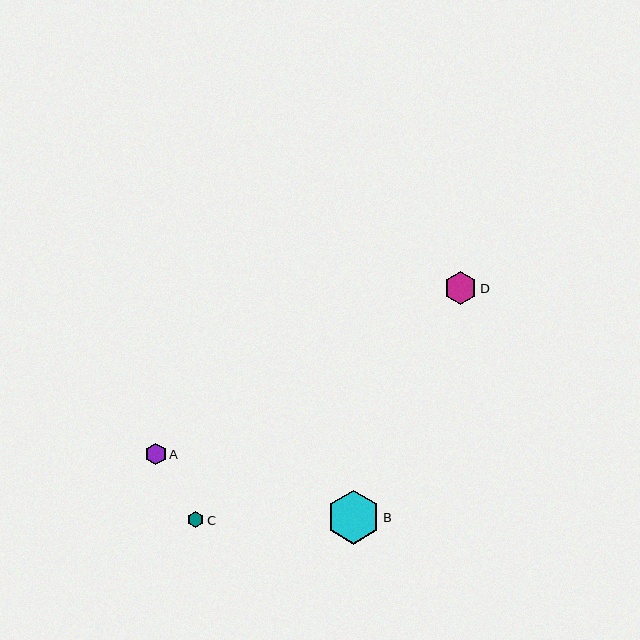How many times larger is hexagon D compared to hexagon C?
Hexagon D is approximately 2.0 times the size of hexagon C.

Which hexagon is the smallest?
Hexagon C is the smallest with a size of approximately 16 pixels.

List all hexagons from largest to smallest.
From largest to smallest: B, D, A, C.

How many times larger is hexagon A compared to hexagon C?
Hexagon A is approximately 1.3 times the size of hexagon C.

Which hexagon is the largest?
Hexagon B is the largest with a size of approximately 54 pixels.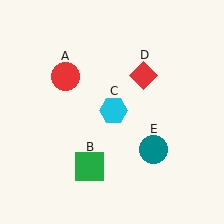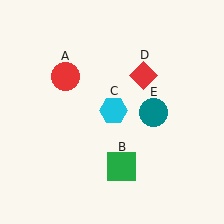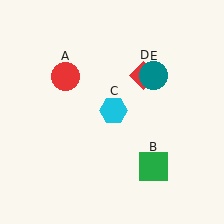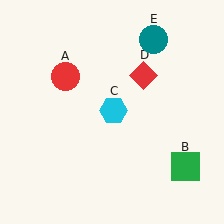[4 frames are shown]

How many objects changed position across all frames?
2 objects changed position: green square (object B), teal circle (object E).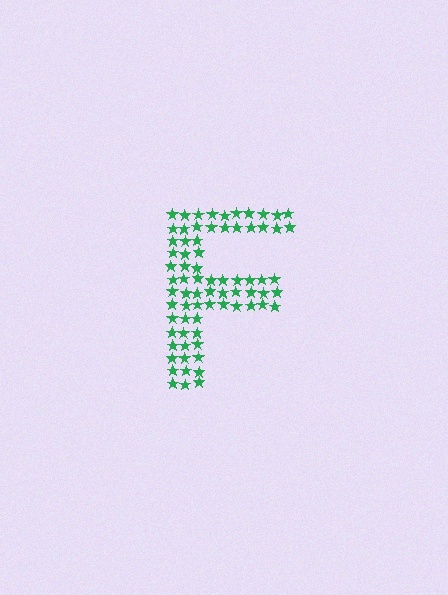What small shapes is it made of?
It is made of small stars.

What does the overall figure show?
The overall figure shows the letter F.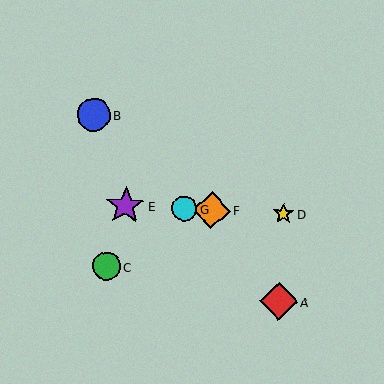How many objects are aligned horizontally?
4 objects (D, E, F, G) are aligned horizontally.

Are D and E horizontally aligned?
Yes, both are at y≈214.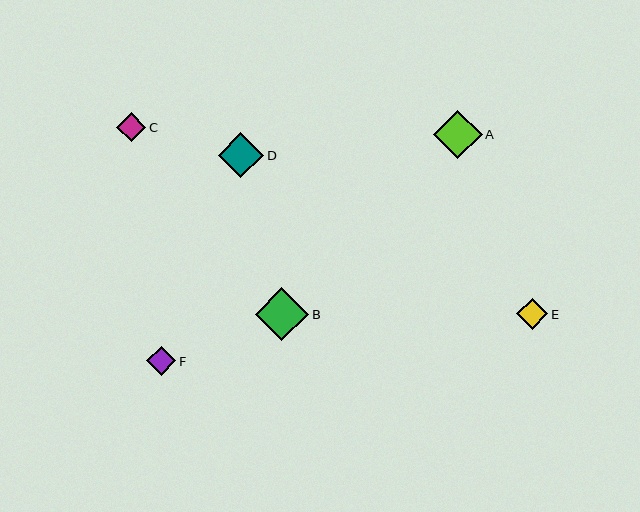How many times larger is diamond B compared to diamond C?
Diamond B is approximately 1.8 times the size of diamond C.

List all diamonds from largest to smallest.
From largest to smallest: B, A, D, E, F, C.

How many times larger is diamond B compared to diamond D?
Diamond B is approximately 1.2 times the size of diamond D.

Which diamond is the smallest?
Diamond C is the smallest with a size of approximately 29 pixels.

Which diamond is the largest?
Diamond B is the largest with a size of approximately 53 pixels.